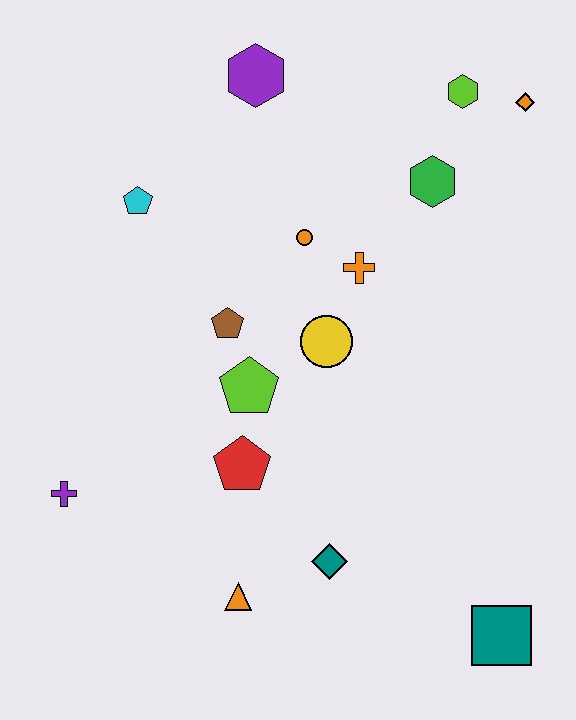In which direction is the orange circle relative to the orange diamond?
The orange circle is to the left of the orange diamond.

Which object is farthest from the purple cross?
The orange diamond is farthest from the purple cross.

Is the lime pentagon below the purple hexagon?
Yes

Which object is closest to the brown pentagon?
The lime pentagon is closest to the brown pentagon.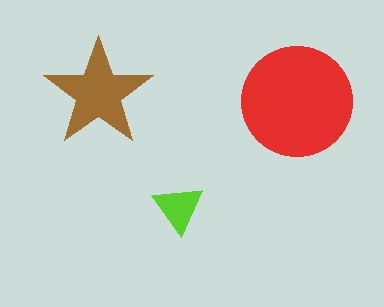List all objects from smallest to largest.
The lime triangle, the brown star, the red circle.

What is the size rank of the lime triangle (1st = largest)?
3rd.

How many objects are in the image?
There are 3 objects in the image.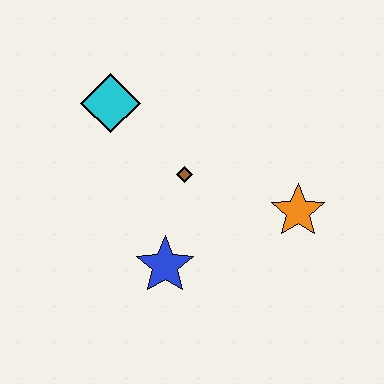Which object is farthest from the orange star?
The cyan diamond is farthest from the orange star.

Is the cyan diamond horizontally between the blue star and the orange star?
No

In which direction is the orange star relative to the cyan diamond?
The orange star is to the right of the cyan diamond.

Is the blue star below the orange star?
Yes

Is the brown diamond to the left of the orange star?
Yes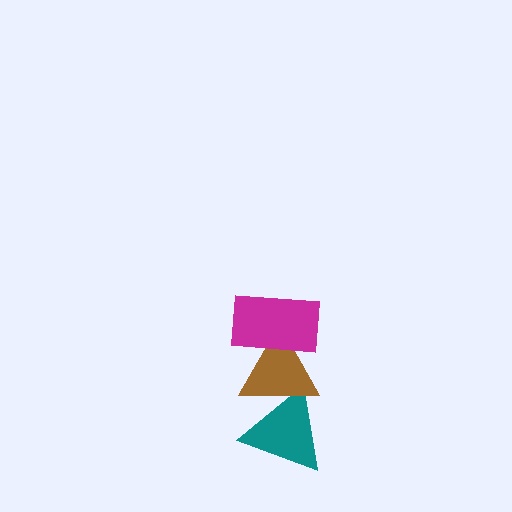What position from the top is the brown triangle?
The brown triangle is 2nd from the top.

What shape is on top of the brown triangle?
The magenta rectangle is on top of the brown triangle.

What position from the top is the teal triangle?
The teal triangle is 3rd from the top.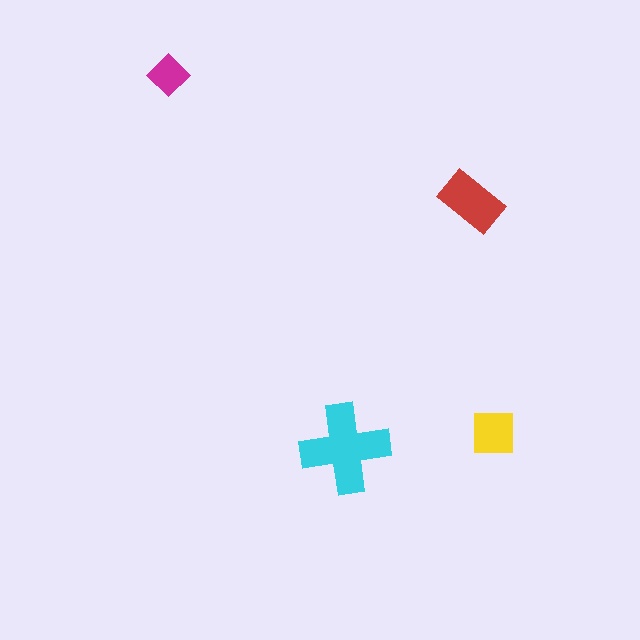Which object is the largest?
The cyan cross.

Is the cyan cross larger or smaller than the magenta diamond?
Larger.